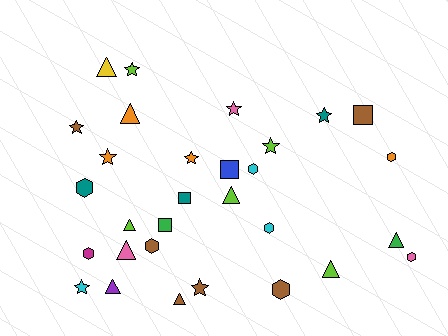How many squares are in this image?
There are 4 squares.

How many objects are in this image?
There are 30 objects.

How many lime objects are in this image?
There are 5 lime objects.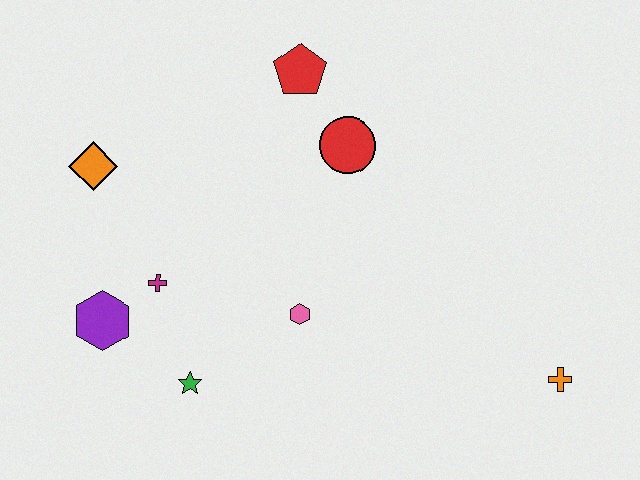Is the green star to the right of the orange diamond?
Yes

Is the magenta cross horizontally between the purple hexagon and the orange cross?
Yes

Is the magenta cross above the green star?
Yes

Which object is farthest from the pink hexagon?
The orange cross is farthest from the pink hexagon.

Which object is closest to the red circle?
The red pentagon is closest to the red circle.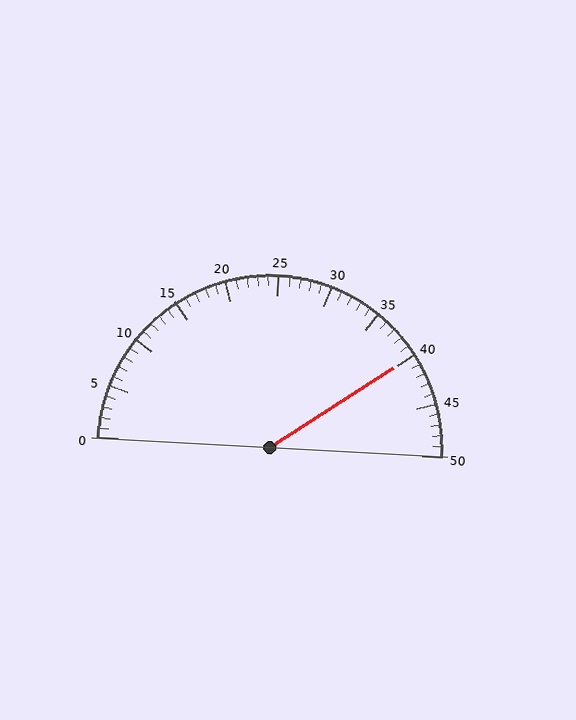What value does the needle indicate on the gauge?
The needle indicates approximately 40.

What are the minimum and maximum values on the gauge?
The gauge ranges from 0 to 50.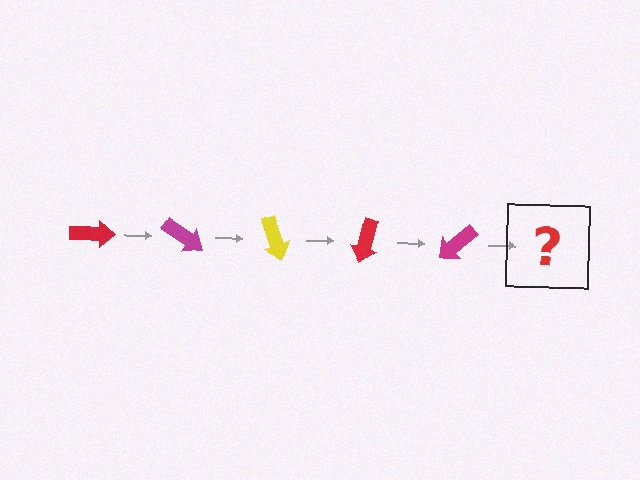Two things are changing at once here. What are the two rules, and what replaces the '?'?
The two rules are that it rotates 35 degrees each step and the color cycles through red, magenta, and yellow. The '?' should be a yellow arrow, rotated 175 degrees from the start.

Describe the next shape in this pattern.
It should be a yellow arrow, rotated 175 degrees from the start.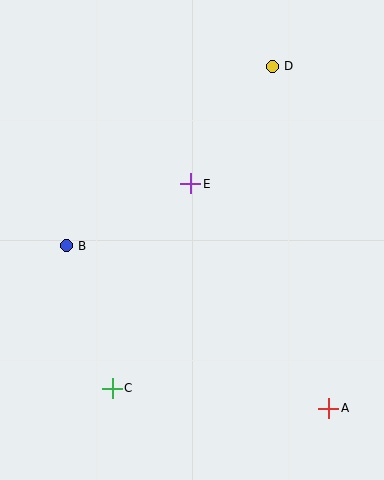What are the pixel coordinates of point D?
Point D is at (272, 66).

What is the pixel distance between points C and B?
The distance between C and B is 149 pixels.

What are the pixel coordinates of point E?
Point E is at (191, 184).